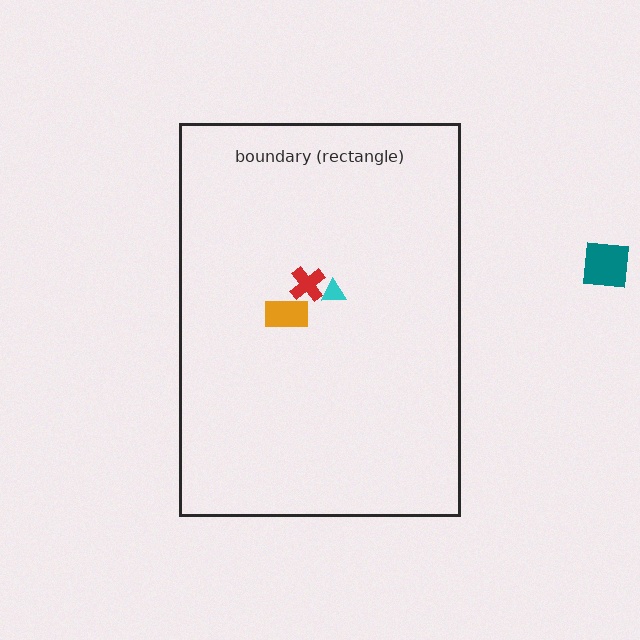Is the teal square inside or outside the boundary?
Outside.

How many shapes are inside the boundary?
3 inside, 1 outside.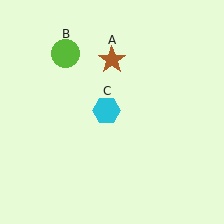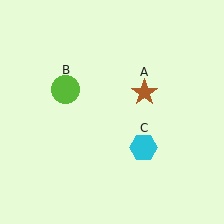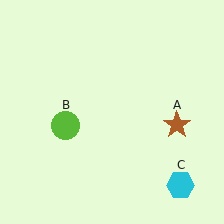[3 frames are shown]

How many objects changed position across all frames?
3 objects changed position: brown star (object A), lime circle (object B), cyan hexagon (object C).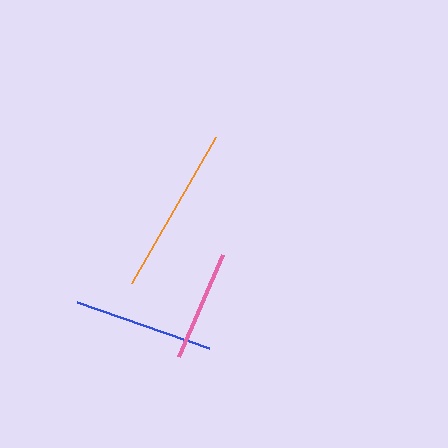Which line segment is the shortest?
The pink line is the shortest at approximately 111 pixels.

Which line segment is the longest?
The orange line is the longest at approximately 169 pixels.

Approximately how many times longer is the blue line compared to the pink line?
The blue line is approximately 1.3 times the length of the pink line.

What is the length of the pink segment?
The pink segment is approximately 111 pixels long.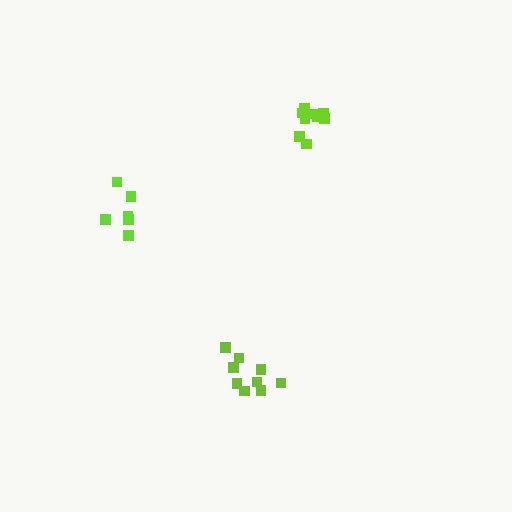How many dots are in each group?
Group 1: 6 dots, Group 2: 9 dots, Group 3: 9 dots (24 total).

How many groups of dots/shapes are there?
There are 3 groups.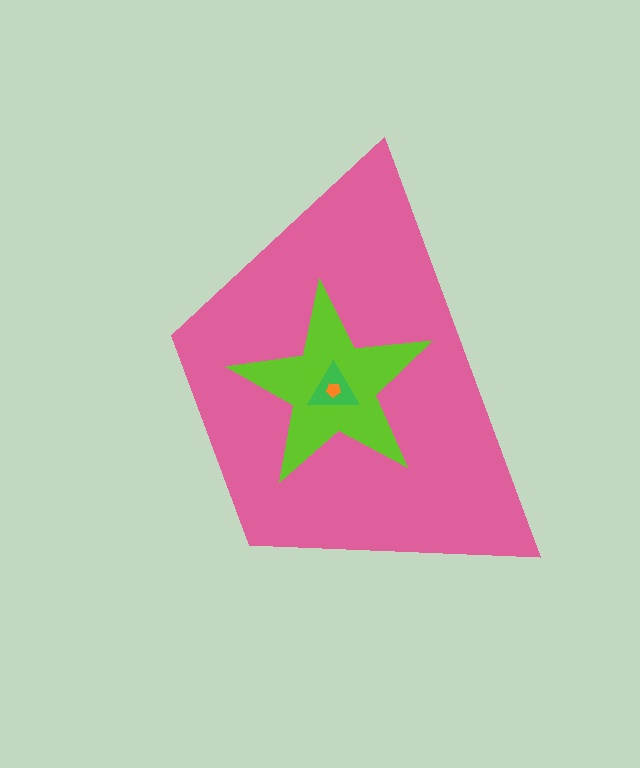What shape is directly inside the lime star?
The green triangle.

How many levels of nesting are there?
4.